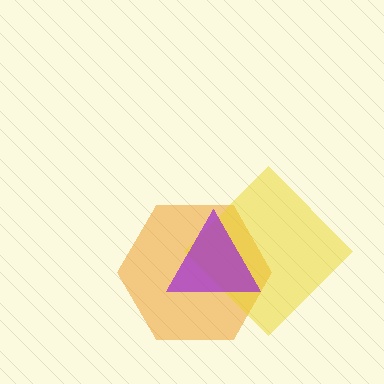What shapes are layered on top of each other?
The layered shapes are: an orange hexagon, a yellow diamond, a purple triangle.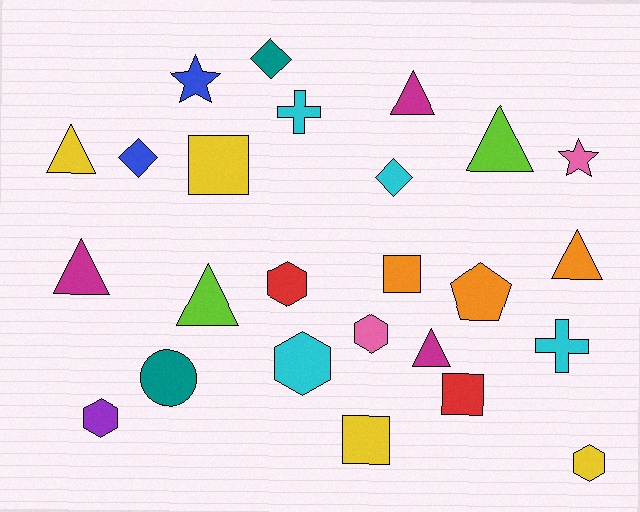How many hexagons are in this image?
There are 5 hexagons.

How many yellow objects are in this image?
There are 4 yellow objects.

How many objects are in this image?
There are 25 objects.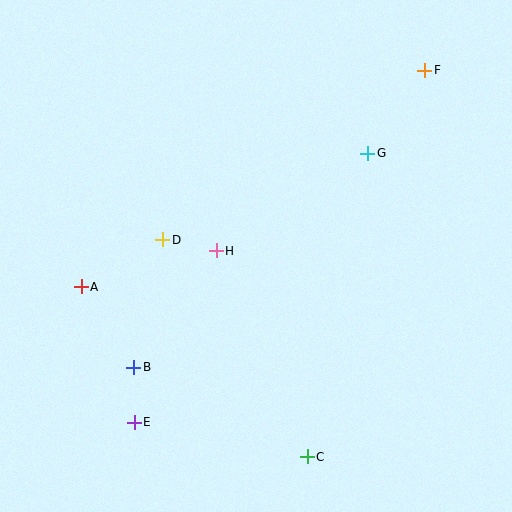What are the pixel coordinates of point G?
Point G is at (368, 153).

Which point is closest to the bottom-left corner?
Point E is closest to the bottom-left corner.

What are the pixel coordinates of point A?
Point A is at (81, 287).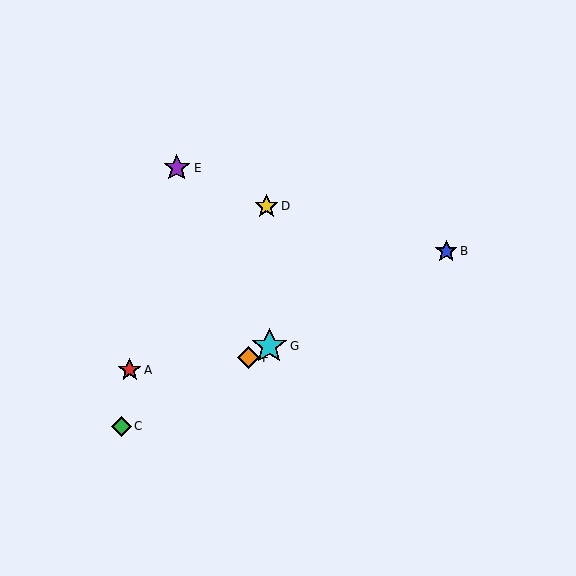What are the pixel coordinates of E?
Object E is at (177, 168).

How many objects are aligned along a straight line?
4 objects (B, C, F, G) are aligned along a straight line.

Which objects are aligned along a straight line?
Objects B, C, F, G are aligned along a straight line.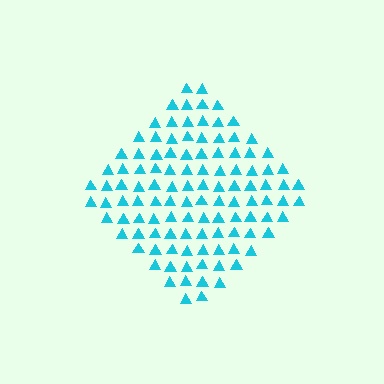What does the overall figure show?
The overall figure shows a diamond.